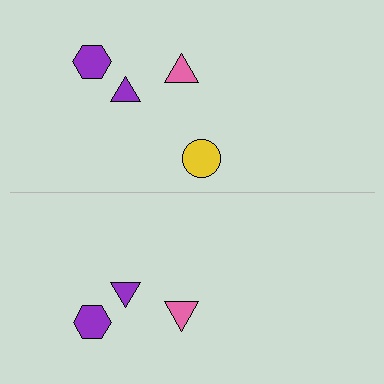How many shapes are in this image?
There are 7 shapes in this image.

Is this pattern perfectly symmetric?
No, the pattern is not perfectly symmetric. A yellow circle is missing from the bottom side.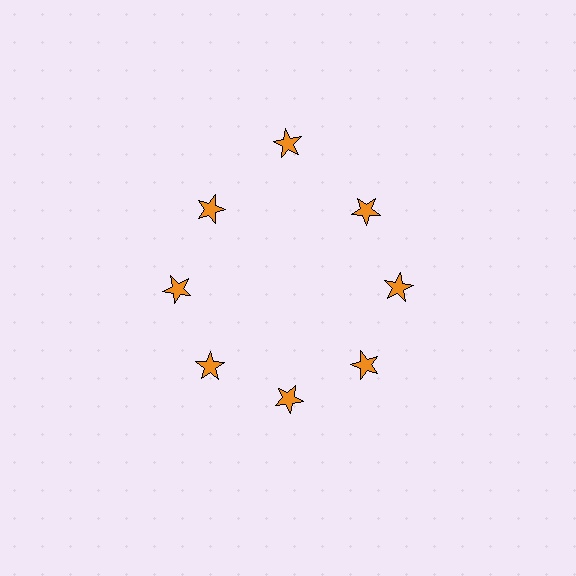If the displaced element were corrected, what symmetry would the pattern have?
It would have 8-fold rotational symmetry — the pattern would map onto itself every 45 degrees.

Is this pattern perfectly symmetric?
No. The 8 orange stars are arranged in a ring, but one element near the 12 o'clock position is pushed outward from the center, breaking the 8-fold rotational symmetry.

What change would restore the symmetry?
The symmetry would be restored by moving it inward, back onto the ring so that all 8 stars sit at equal angles and equal distance from the center.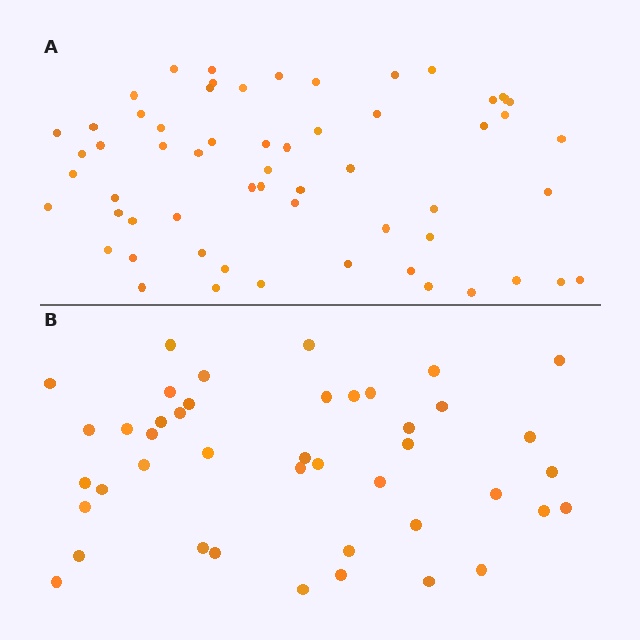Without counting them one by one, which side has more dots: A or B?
Region A (the top region) has more dots.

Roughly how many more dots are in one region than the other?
Region A has approximately 15 more dots than region B.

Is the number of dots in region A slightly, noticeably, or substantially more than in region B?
Region A has noticeably more, but not dramatically so. The ratio is roughly 1.4 to 1.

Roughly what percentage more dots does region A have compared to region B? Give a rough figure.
About 40% more.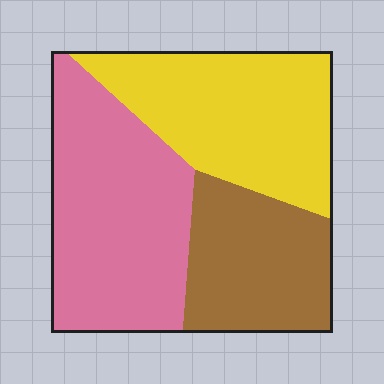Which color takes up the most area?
Pink, at roughly 40%.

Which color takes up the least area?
Brown, at roughly 25%.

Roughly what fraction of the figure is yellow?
Yellow takes up about one third (1/3) of the figure.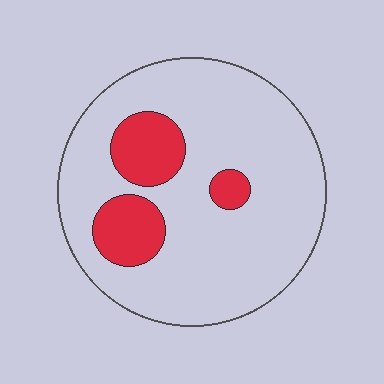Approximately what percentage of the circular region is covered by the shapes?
Approximately 20%.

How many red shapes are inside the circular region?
3.